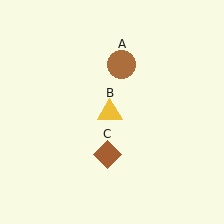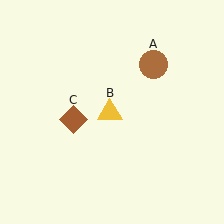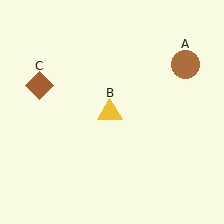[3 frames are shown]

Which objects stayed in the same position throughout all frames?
Yellow triangle (object B) remained stationary.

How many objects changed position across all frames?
2 objects changed position: brown circle (object A), brown diamond (object C).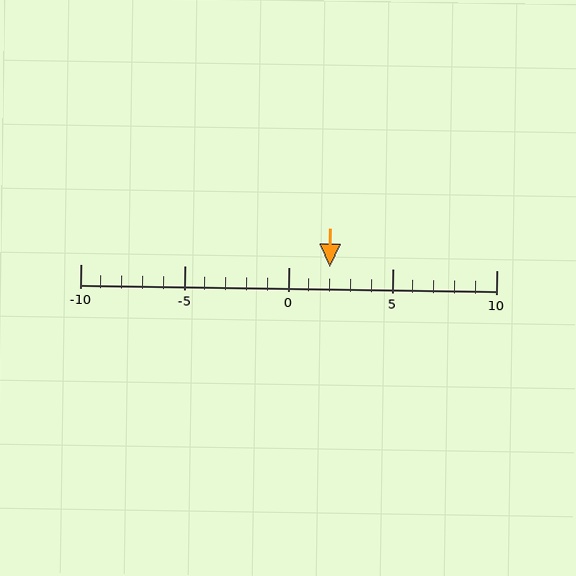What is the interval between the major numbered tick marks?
The major tick marks are spaced 5 units apart.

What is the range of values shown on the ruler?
The ruler shows values from -10 to 10.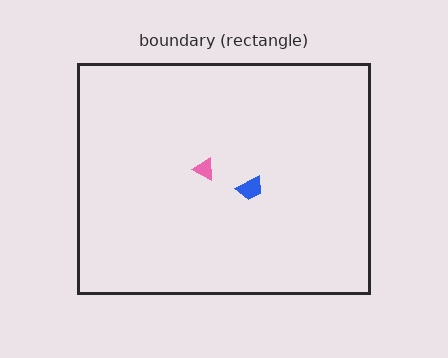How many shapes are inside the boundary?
2 inside, 0 outside.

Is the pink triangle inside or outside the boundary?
Inside.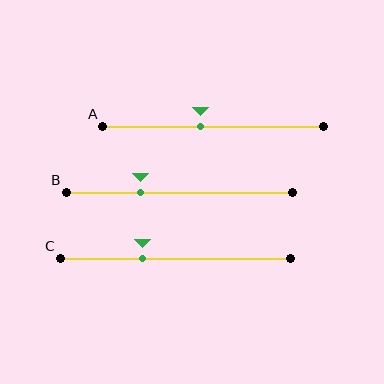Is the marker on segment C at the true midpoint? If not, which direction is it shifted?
No, the marker on segment C is shifted to the left by about 14% of the segment length.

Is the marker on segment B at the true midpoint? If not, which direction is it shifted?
No, the marker on segment B is shifted to the left by about 17% of the segment length.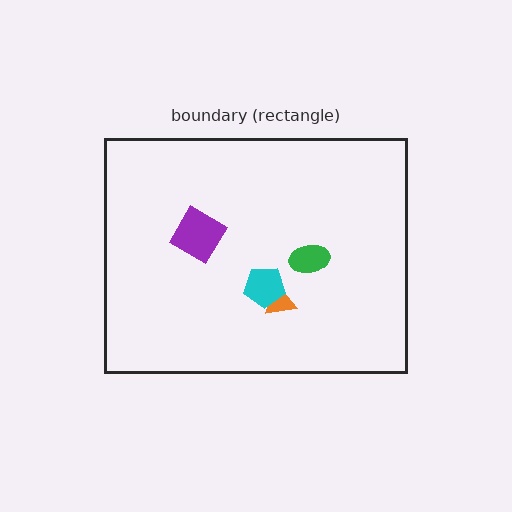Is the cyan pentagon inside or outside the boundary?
Inside.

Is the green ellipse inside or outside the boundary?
Inside.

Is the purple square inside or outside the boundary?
Inside.